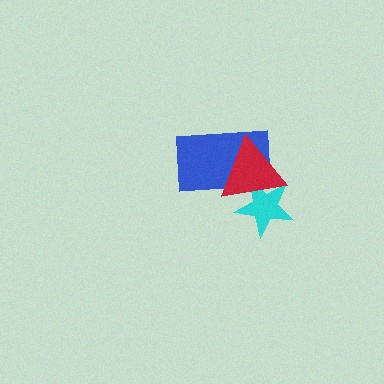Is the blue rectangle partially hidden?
Yes, it is partially covered by another shape.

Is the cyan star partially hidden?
Yes, it is partially covered by another shape.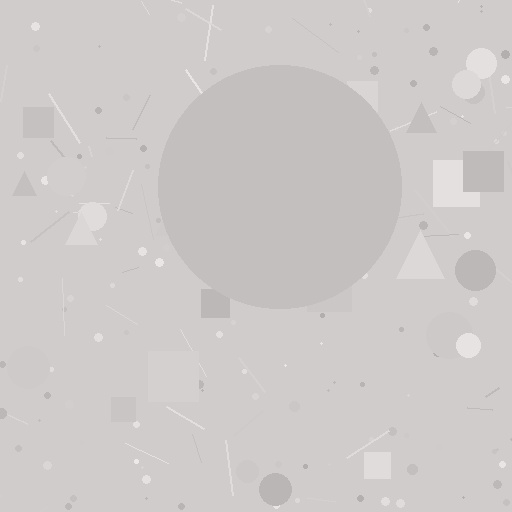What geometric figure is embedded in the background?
A circle is embedded in the background.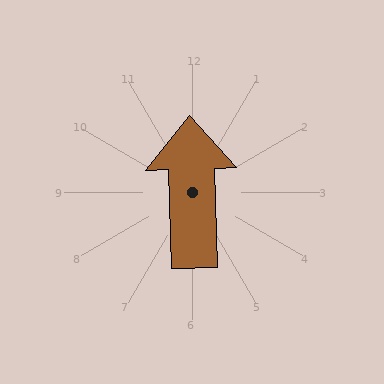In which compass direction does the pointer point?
North.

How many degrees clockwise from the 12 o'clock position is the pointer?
Approximately 358 degrees.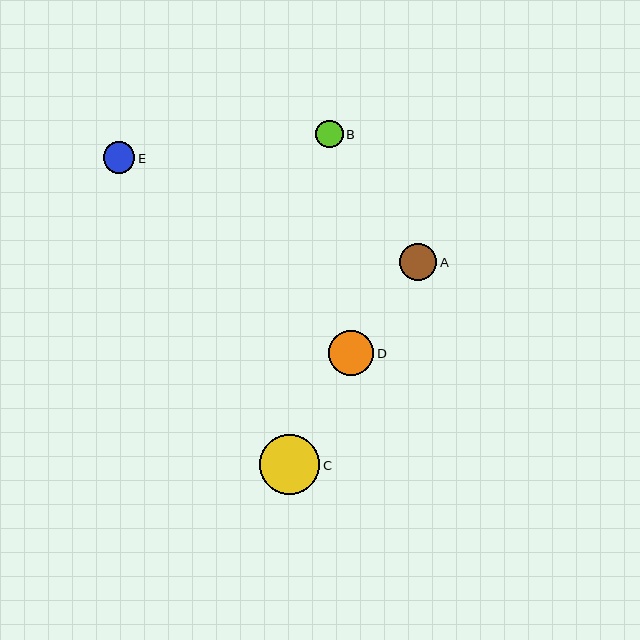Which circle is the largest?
Circle C is the largest with a size of approximately 60 pixels.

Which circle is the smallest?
Circle B is the smallest with a size of approximately 28 pixels.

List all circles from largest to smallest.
From largest to smallest: C, D, A, E, B.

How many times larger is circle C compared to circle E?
Circle C is approximately 1.9 times the size of circle E.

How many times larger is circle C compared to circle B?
Circle C is approximately 2.2 times the size of circle B.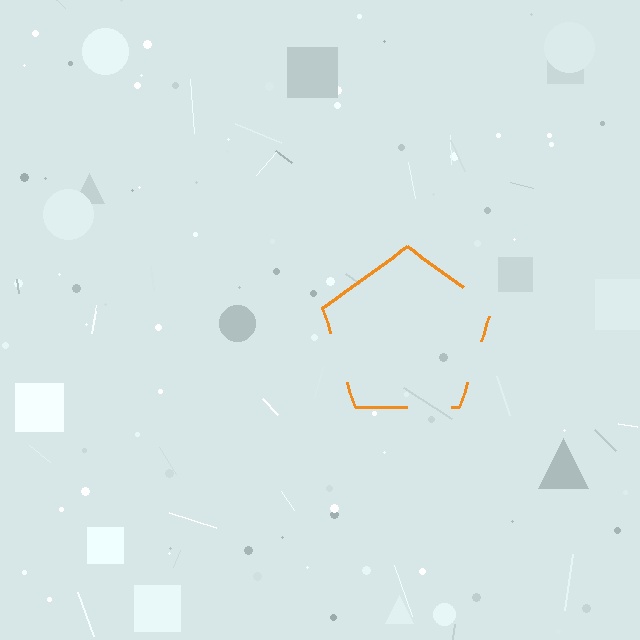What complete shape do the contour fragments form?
The contour fragments form a pentagon.